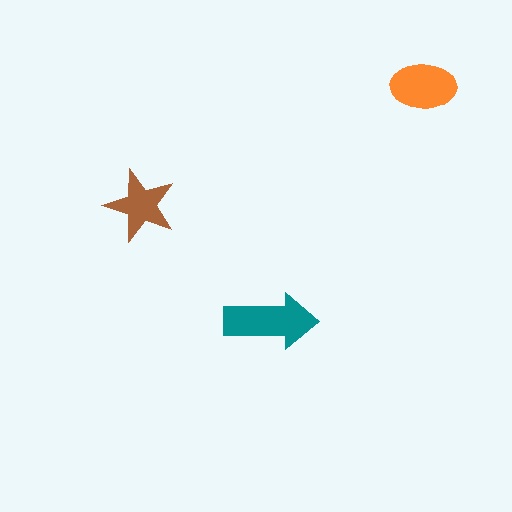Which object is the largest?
The teal arrow.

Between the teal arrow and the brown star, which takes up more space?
The teal arrow.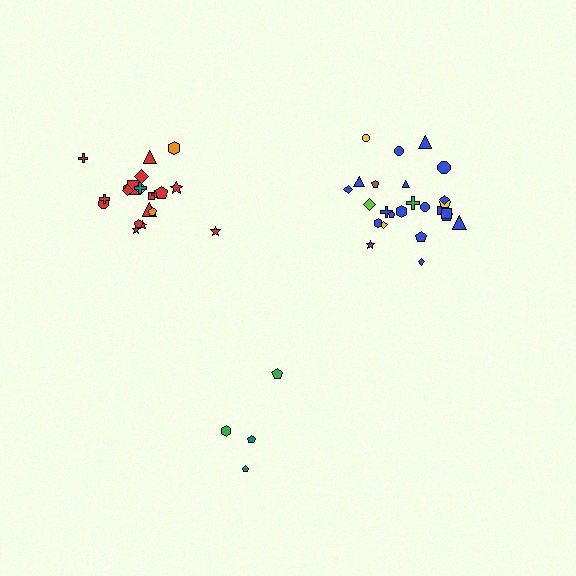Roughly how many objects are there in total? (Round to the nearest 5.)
Roughly 50 objects in total.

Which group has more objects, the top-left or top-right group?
The top-right group.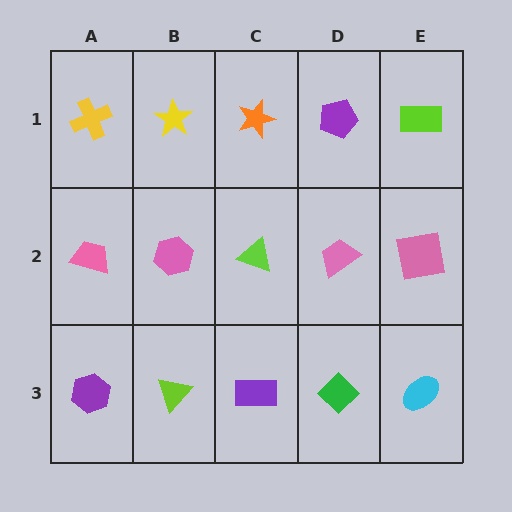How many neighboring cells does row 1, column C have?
3.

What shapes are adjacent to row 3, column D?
A pink trapezoid (row 2, column D), a purple rectangle (row 3, column C), a cyan ellipse (row 3, column E).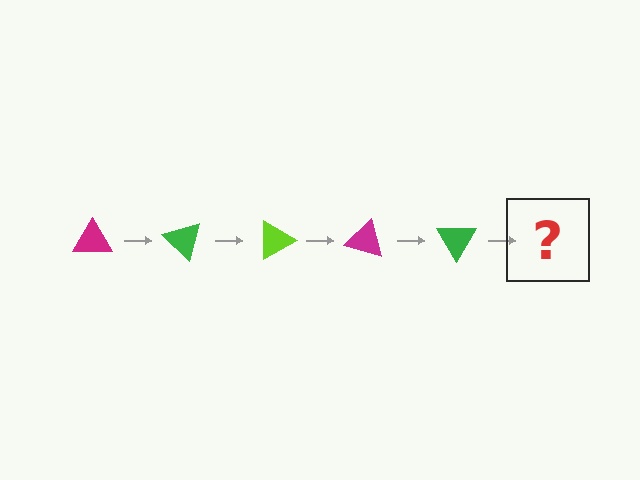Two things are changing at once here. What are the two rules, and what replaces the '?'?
The two rules are that it rotates 45 degrees each step and the color cycles through magenta, green, and lime. The '?' should be a lime triangle, rotated 225 degrees from the start.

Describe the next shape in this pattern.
It should be a lime triangle, rotated 225 degrees from the start.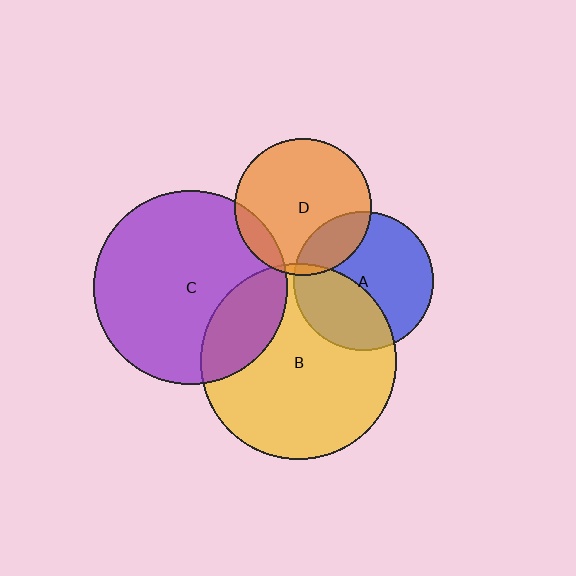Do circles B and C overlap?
Yes.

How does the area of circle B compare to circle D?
Approximately 2.0 times.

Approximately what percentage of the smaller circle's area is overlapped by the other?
Approximately 20%.